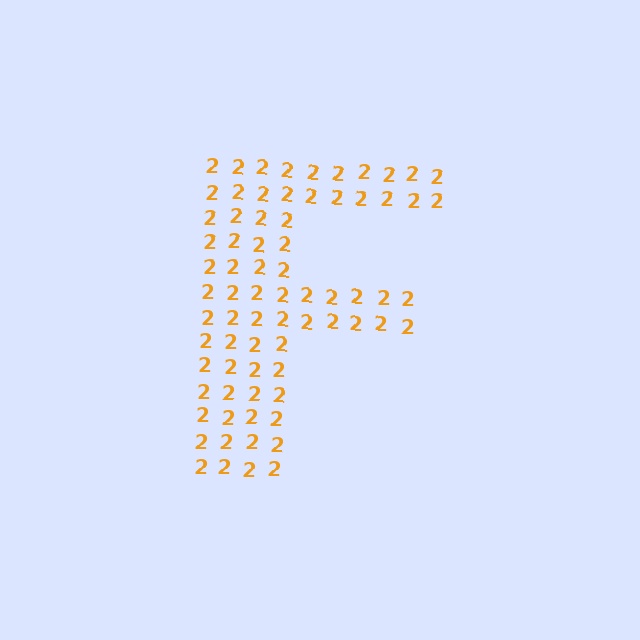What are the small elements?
The small elements are digit 2's.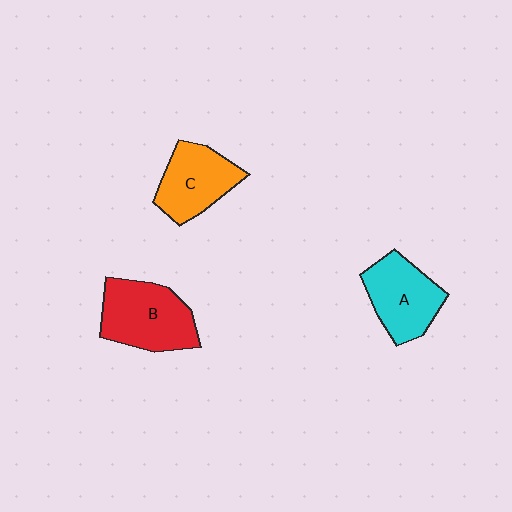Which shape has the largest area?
Shape B (red).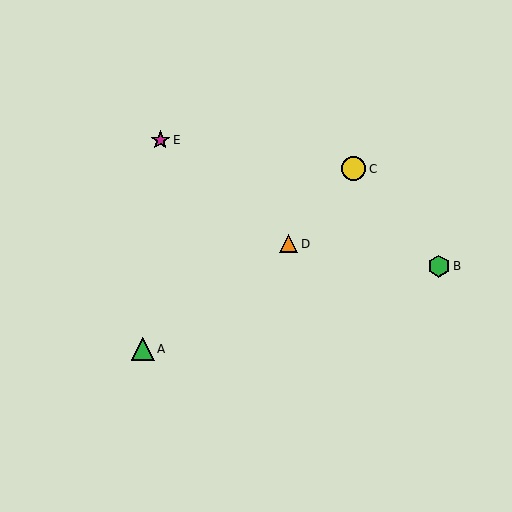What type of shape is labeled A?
Shape A is a green triangle.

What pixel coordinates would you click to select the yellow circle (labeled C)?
Click at (354, 169) to select the yellow circle C.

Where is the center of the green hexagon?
The center of the green hexagon is at (439, 266).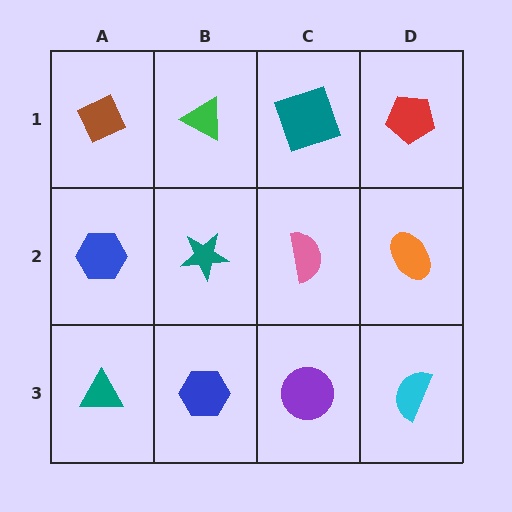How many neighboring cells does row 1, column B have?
3.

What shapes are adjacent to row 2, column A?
A brown diamond (row 1, column A), a teal triangle (row 3, column A), a teal star (row 2, column B).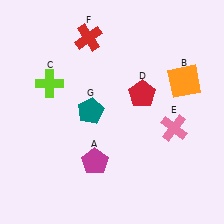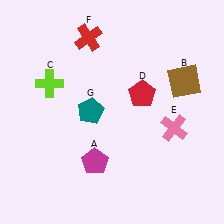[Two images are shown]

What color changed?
The square (B) changed from orange in Image 1 to brown in Image 2.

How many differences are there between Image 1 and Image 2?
There is 1 difference between the two images.